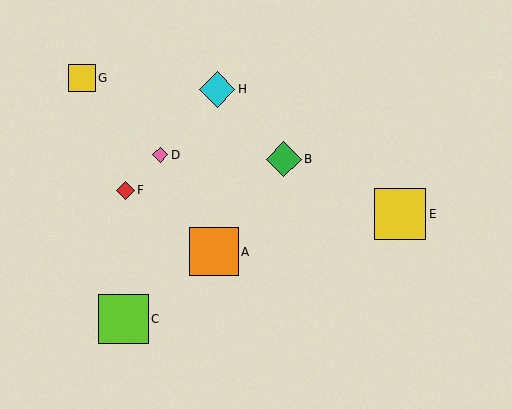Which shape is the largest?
The yellow square (labeled E) is the largest.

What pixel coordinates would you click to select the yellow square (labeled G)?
Click at (82, 78) to select the yellow square G.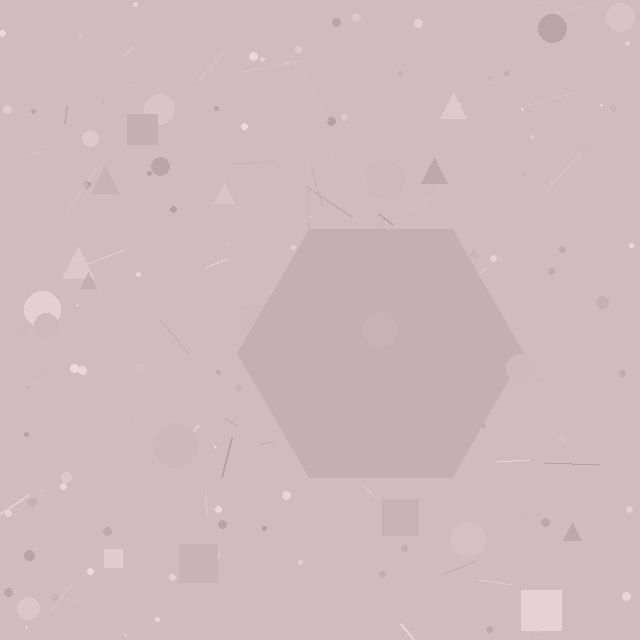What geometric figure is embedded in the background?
A hexagon is embedded in the background.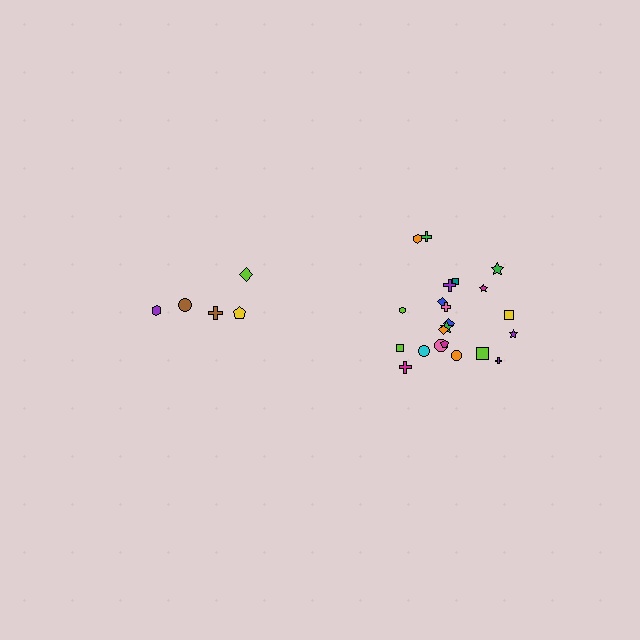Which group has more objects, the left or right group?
The right group.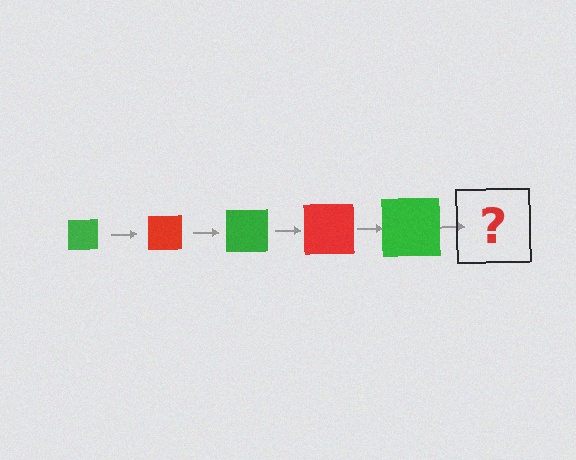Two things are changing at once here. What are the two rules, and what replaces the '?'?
The two rules are that the square grows larger each step and the color cycles through green and red. The '?' should be a red square, larger than the previous one.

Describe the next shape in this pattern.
It should be a red square, larger than the previous one.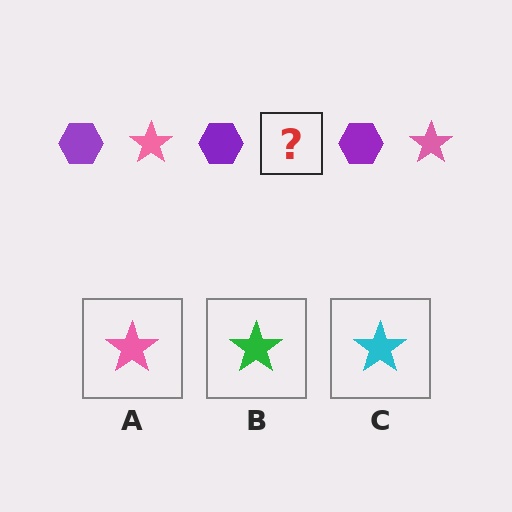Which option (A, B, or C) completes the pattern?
A.